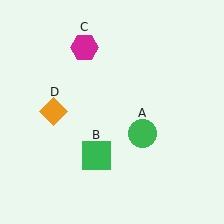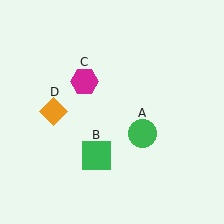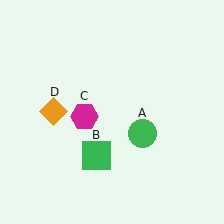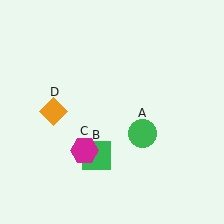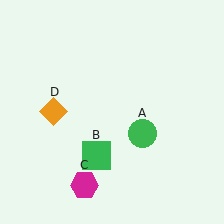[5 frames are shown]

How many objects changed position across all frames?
1 object changed position: magenta hexagon (object C).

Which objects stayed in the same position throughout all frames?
Green circle (object A) and green square (object B) and orange diamond (object D) remained stationary.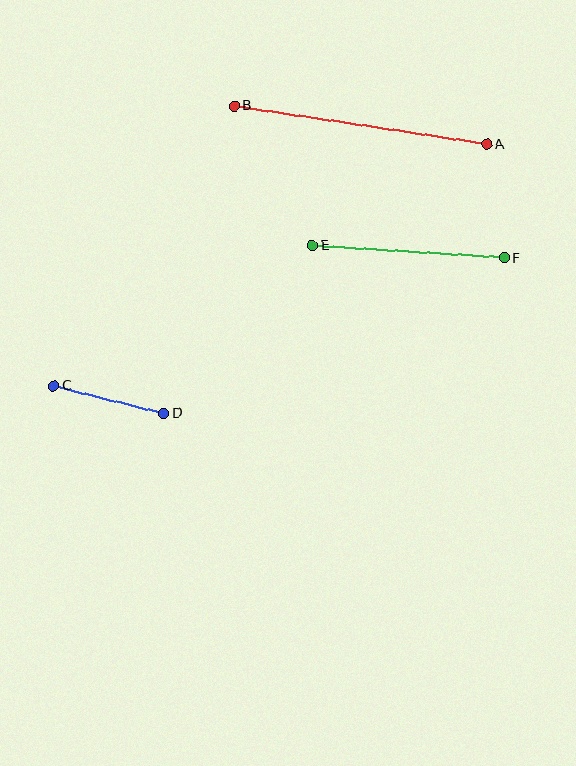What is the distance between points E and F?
The distance is approximately 192 pixels.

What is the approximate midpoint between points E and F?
The midpoint is at approximately (408, 251) pixels.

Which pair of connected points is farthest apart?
Points A and B are farthest apart.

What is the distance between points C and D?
The distance is approximately 113 pixels.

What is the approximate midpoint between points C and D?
The midpoint is at approximately (109, 399) pixels.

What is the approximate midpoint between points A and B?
The midpoint is at approximately (360, 125) pixels.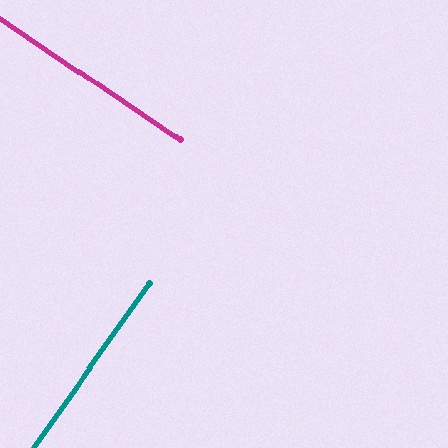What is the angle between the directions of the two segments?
Approximately 89 degrees.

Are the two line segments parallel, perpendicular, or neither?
Perpendicular — they meet at approximately 89°.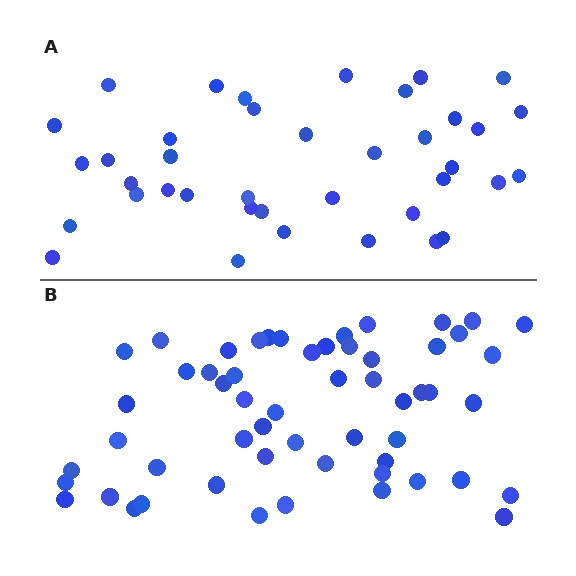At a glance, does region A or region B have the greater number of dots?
Region B (the bottom region) has more dots.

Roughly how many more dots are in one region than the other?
Region B has approximately 15 more dots than region A.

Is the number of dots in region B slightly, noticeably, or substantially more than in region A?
Region B has noticeably more, but not dramatically so. The ratio is roughly 1.4 to 1.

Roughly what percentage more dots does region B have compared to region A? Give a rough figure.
About 45% more.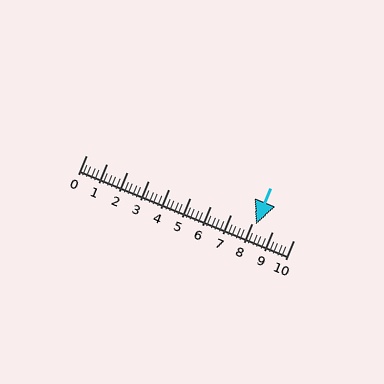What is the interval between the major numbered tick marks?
The major tick marks are spaced 1 units apart.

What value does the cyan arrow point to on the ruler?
The cyan arrow points to approximately 8.2.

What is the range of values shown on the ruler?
The ruler shows values from 0 to 10.